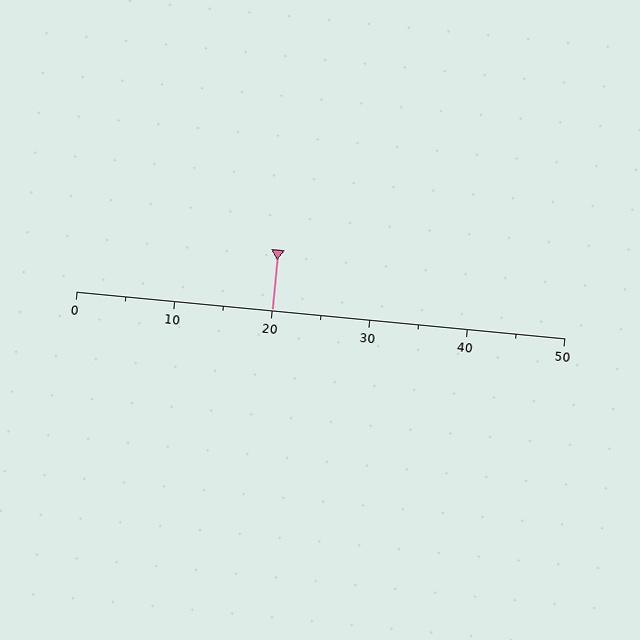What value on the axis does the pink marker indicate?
The marker indicates approximately 20.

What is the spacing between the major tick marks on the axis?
The major ticks are spaced 10 apart.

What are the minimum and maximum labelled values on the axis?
The axis runs from 0 to 50.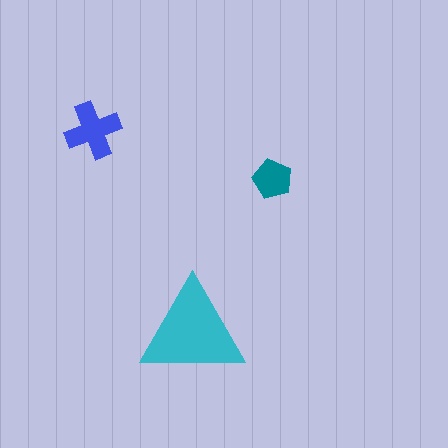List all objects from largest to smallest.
The cyan triangle, the blue cross, the teal pentagon.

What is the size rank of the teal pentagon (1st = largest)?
3rd.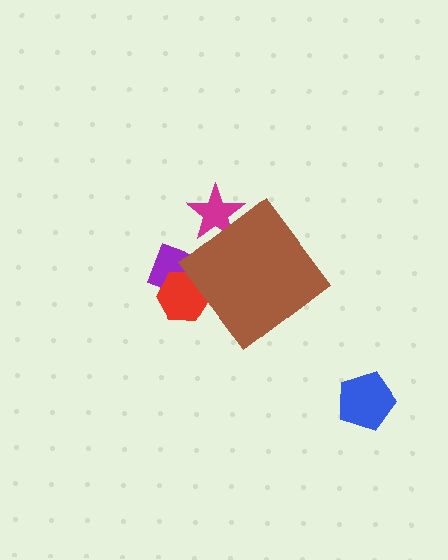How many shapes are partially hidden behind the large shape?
3 shapes are partially hidden.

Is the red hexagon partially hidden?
Yes, the red hexagon is partially hidden behind the brown diamond.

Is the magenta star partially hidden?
Yes, the magenta star is partially hidden behind the brown diamond.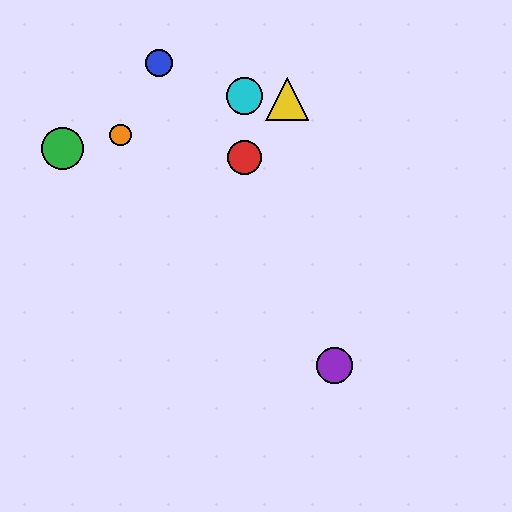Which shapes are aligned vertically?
The red circle, the cyan circle are aligned vertically.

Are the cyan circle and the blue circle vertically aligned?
No, the cyan circle is at x≈245 and the blue circle is at x≈159.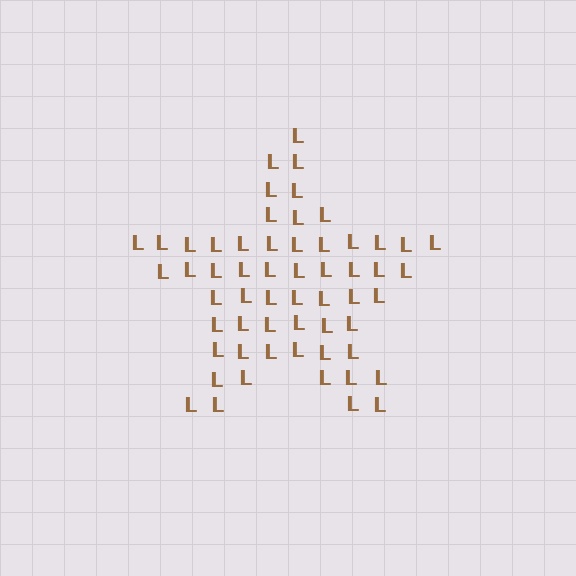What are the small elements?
The small elements are letter L's.